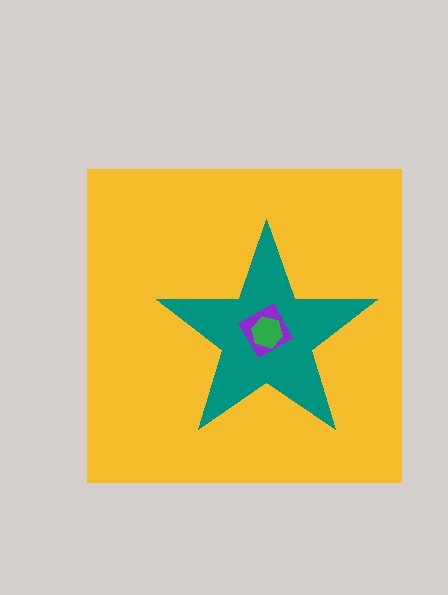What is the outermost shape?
The yellow square.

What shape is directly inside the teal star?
The purple diamond.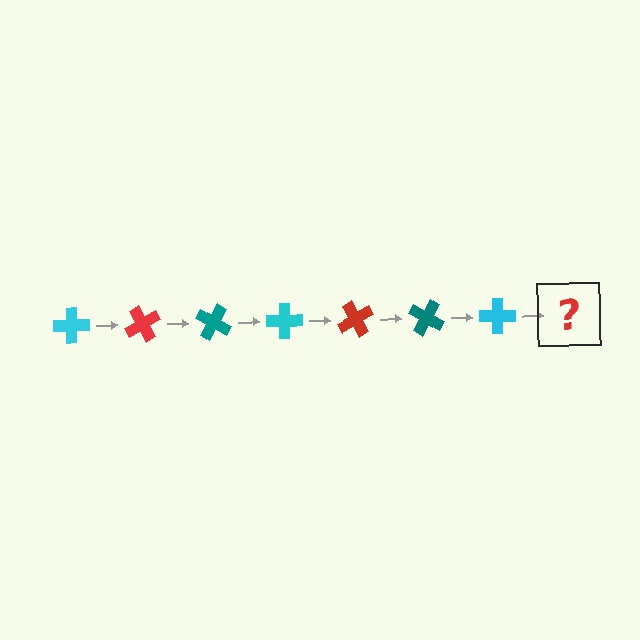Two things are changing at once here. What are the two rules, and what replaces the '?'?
The two rules are that it rotates 60 degrees each step and the color cycles through cyan, red, and teal. The '?' should be a red cross, rotated 420 degrees from the start.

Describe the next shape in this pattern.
It should be a red cross, rotated 420 degrees from the start.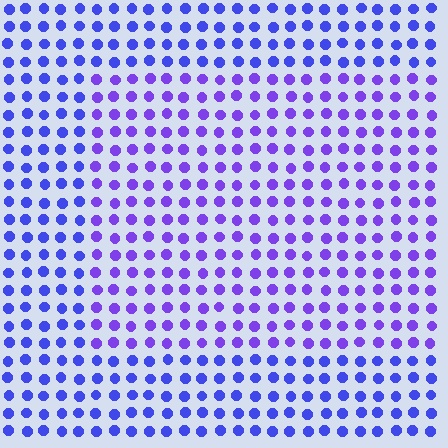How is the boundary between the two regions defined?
The boundary is defined purely by a slight shift in hue (about 25 degrees). Spacing, size, and orientation are identical on both sides.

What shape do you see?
I see a rectangle.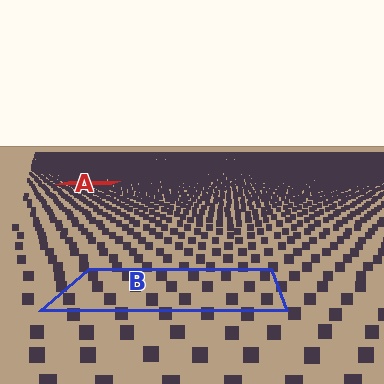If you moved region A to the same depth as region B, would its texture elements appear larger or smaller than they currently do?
They would appear larger. At a closer depth, the same texture elements are projected at a bigger on-screen size.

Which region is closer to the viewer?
Region B is closer. The texture elements there are larger and more spread out.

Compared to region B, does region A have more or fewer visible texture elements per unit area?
Region A has more texture elements per unit area — they are packed more densely because it is farther away.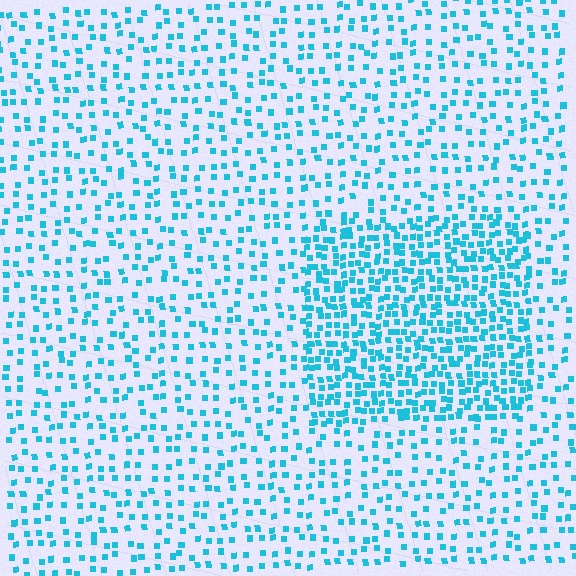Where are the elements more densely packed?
The elements are more densely packed inside the rectangle boundary.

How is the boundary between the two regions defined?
The boundary is defined by a change in element density (approximately 2.2x ratio). All elements are the same color, size, and shape.